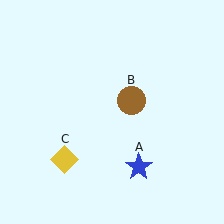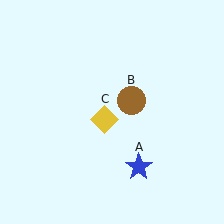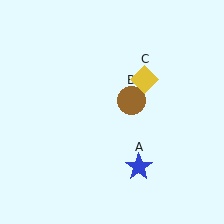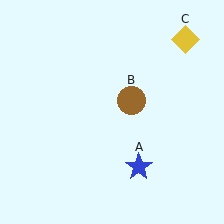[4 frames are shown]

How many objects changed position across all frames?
1 object changed position: yellow diamond (object C).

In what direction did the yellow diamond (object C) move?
The yellow diamond (object C) moved up and to the right.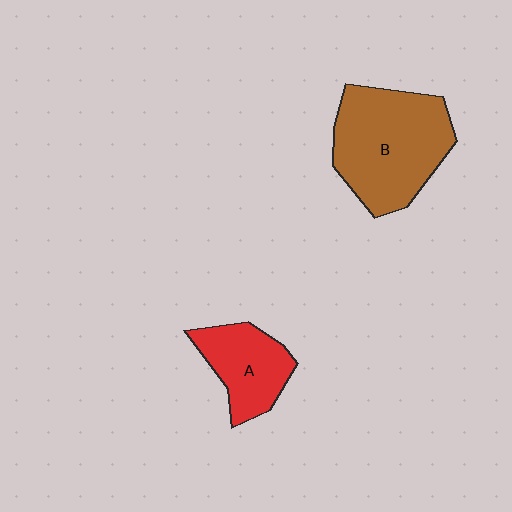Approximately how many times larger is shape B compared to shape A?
Approximately 1.8 times.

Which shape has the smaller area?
Shape A (red).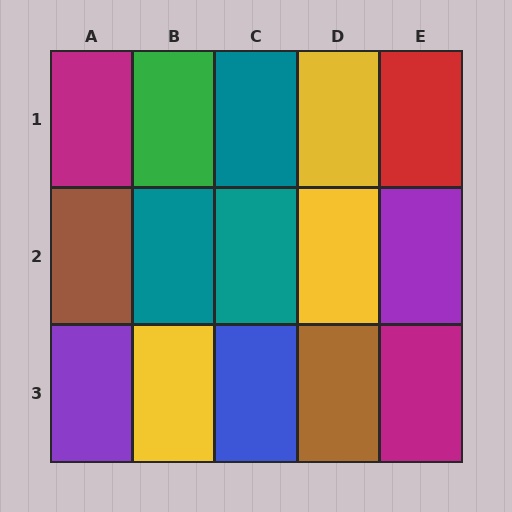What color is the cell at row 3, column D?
Brown.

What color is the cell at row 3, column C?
Blue.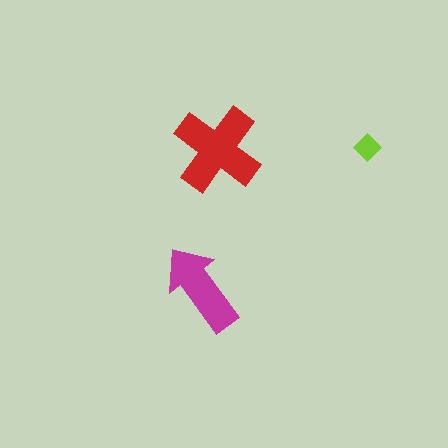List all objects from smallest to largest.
The lime diamond, the magenta arrow, the red cross.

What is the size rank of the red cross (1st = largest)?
1st.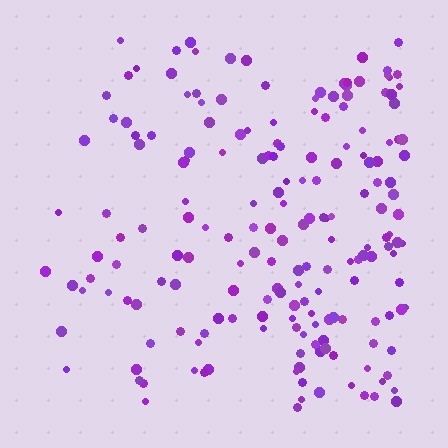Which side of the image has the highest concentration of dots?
The right.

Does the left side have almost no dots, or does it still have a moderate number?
Still a moderate number, just noticeably fewer than the right.